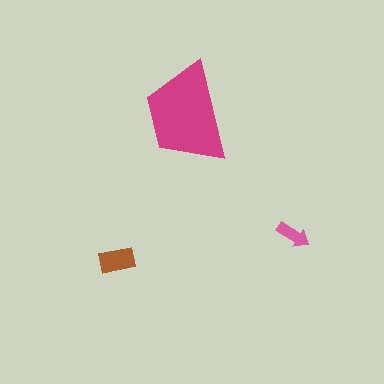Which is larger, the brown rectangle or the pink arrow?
The brown rectangle.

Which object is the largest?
The magenta trapezoid.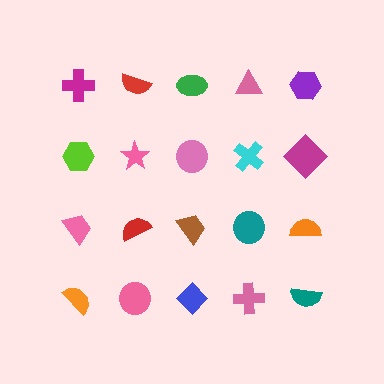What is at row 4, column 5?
A teal semicircle.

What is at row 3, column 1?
A pink trapezoid.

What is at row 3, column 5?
An orange semicircle.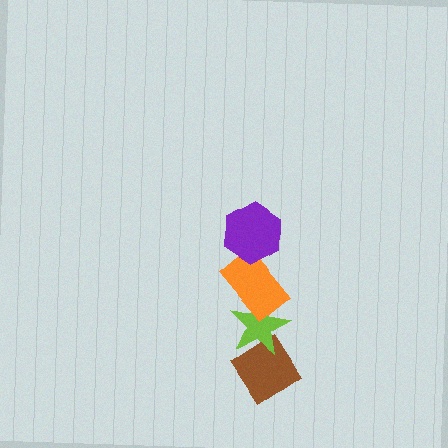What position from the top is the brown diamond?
The brown diamond is 4th from the top.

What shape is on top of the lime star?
The orange rectangle is on top of the lime star.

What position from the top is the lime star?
The lime star is 3rd from the top.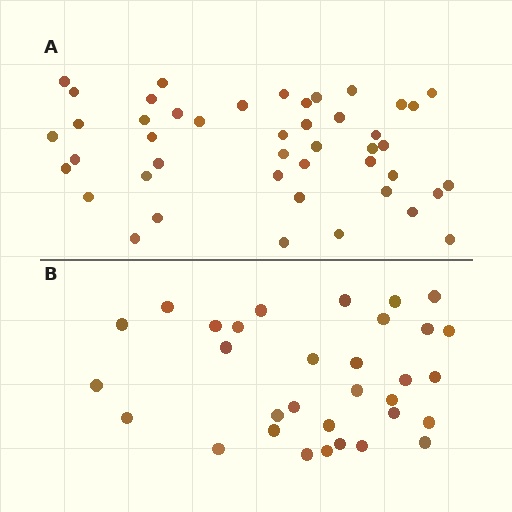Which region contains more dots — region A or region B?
Region A (the top region) has more dots.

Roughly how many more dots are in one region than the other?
Region A has approximately 15 more dots than region B.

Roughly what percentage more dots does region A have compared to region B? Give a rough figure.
About 40% more.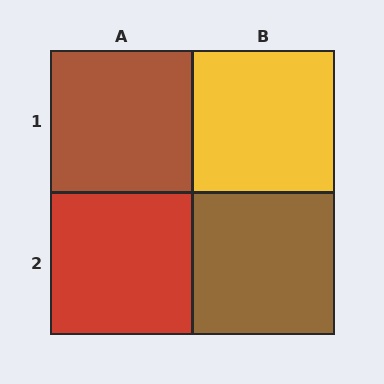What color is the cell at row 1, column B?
Yellow.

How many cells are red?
1 cell is red.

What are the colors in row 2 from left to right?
Red, brown.